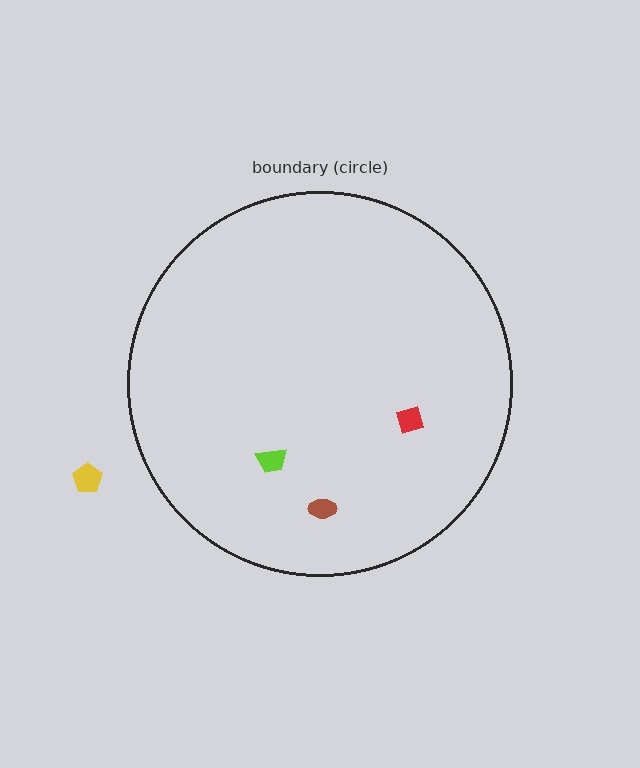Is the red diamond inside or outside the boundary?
Inside.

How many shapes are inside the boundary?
3 inside, 1 outside.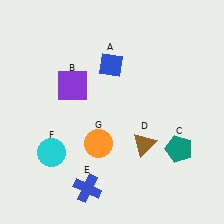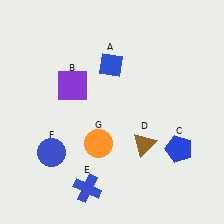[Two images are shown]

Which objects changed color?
C changed from teal to blue. F changed from cyan to blue.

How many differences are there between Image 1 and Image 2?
There are 2 differences between the two images.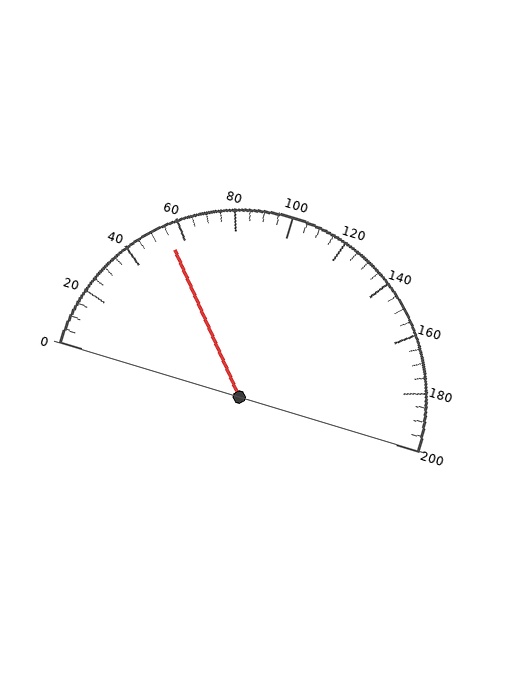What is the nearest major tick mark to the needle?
The nearest major tick mark is 60.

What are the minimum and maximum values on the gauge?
The gauge ranges from 0 to 200.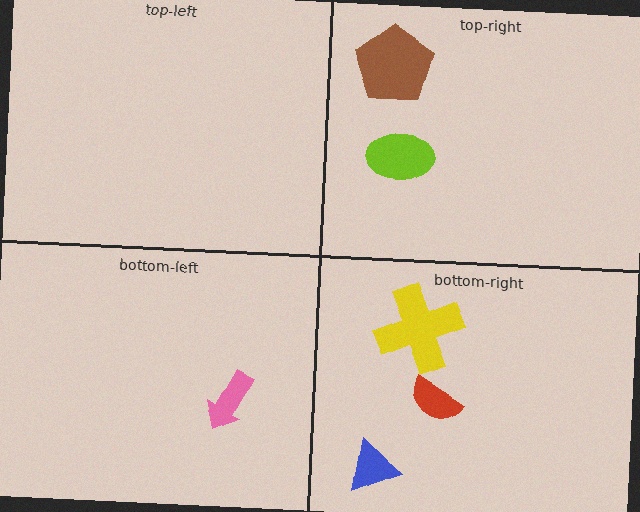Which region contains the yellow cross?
The bottom-right region.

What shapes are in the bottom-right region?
The blue triangle, the red semicircle, the yellow cross.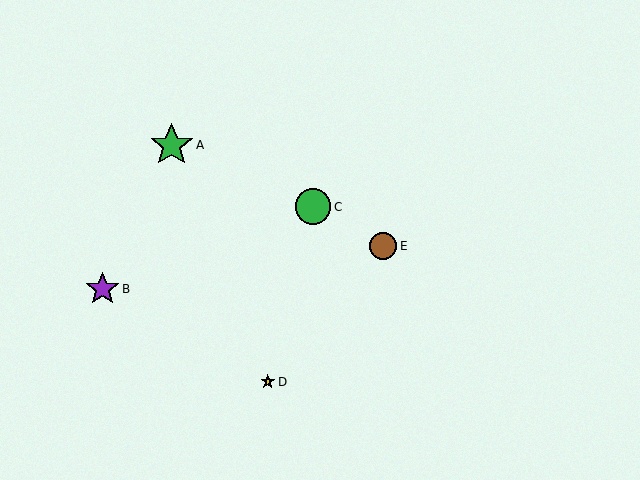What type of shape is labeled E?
Shape E is a brown circle.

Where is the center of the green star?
The center of the green star is at (172, 145).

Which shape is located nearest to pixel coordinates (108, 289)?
The purple star (labeled B) at (103, 289) is nearest to that location.